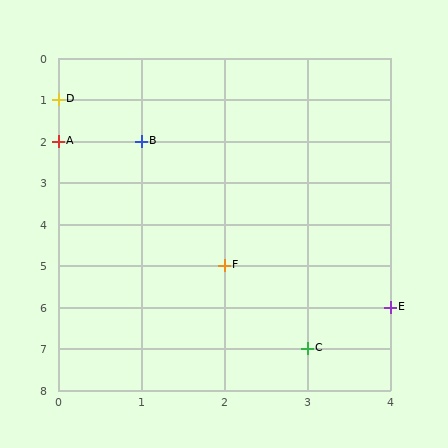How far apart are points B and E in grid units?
Points B and E are 3 columns and 4 rows apart (about 5.0 grid units diagonally).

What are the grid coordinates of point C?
Point C is at grid coordinates (3, 7).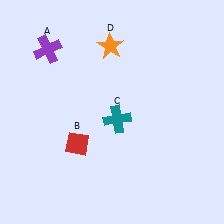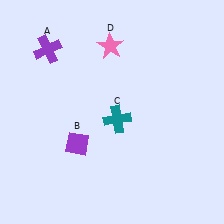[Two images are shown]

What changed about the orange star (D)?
In Image 1, D is orange. In Image 2, it changed to pink.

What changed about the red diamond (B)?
In Image 1, B is red. In Image 2, it changed to purple.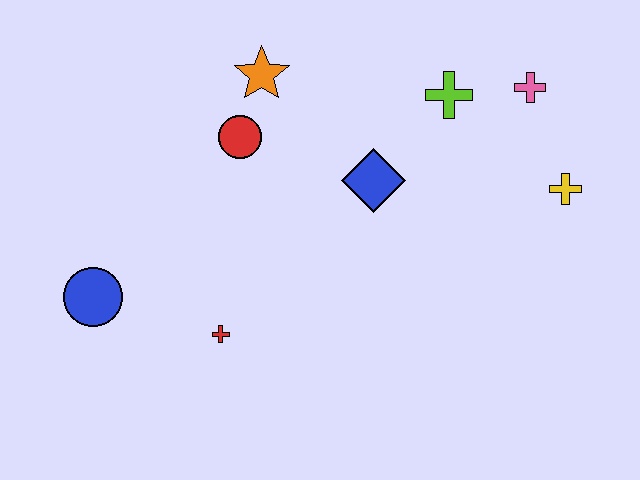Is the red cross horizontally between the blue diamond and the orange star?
No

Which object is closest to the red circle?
The orange star is closest to the red circle.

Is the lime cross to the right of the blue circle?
Yes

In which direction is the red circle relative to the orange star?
The red circle is below the orange star.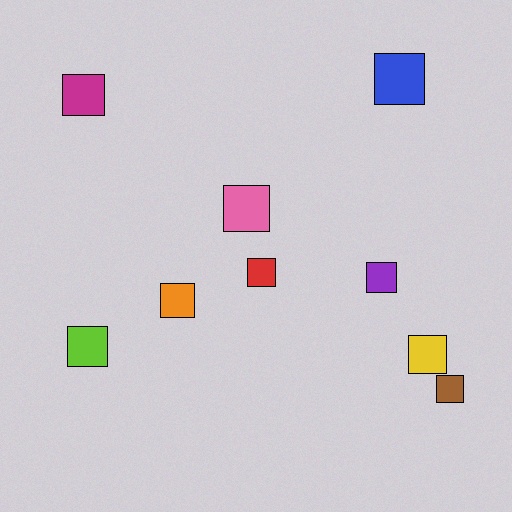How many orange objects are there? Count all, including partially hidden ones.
There is 1 orange object.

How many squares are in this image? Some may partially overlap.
There are 9 squares.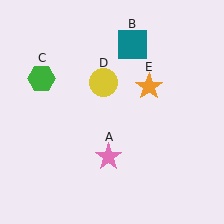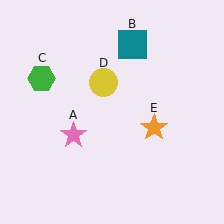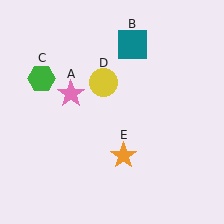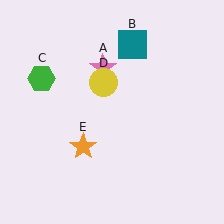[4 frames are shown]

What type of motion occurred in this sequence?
The pink star (object A), orange star (object E) rotated clockwise around the center of the scene.